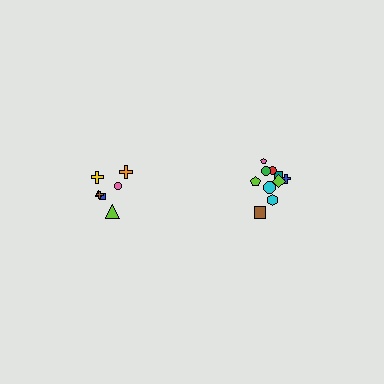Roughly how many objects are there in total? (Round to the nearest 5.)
Roughly 15 objects in total.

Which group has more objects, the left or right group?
The right group.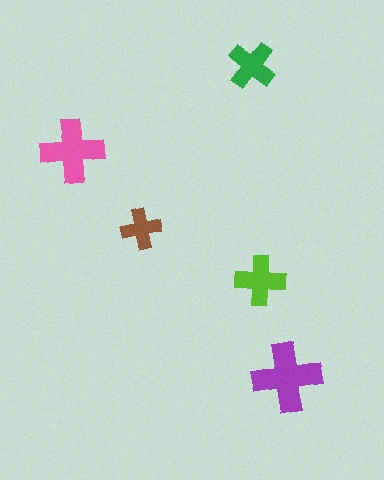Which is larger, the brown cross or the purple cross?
The purple one.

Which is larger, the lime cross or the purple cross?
The purple one.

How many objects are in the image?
There are 5 objects in the image.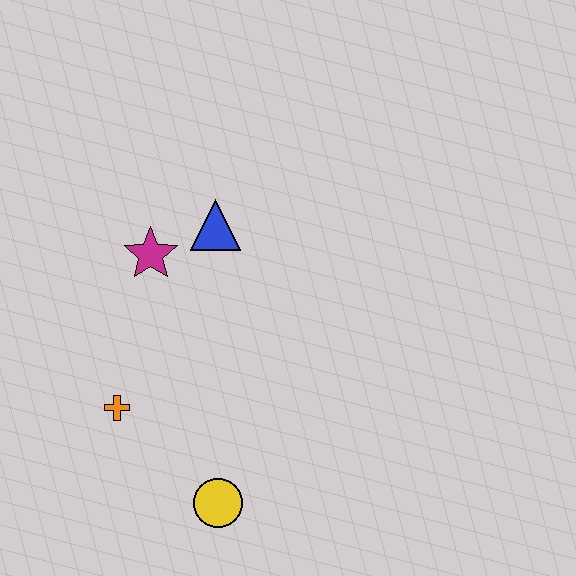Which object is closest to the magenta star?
The blue triangle is closest to the magenta star.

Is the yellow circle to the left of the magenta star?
No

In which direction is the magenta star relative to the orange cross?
The magenta star is above the orange cross.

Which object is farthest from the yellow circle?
The blue triangle is farthest from the yellow circle.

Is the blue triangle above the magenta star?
Yes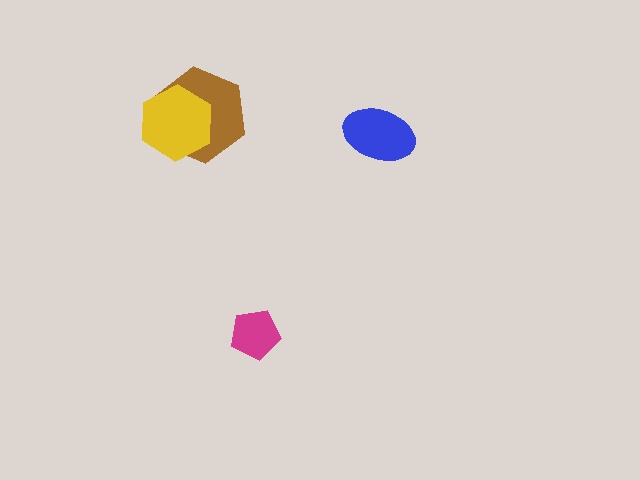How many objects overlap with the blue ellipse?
0 objects overlap with the blue ellipse.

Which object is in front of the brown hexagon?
The yellow hexagon is in front of the brown hexagon.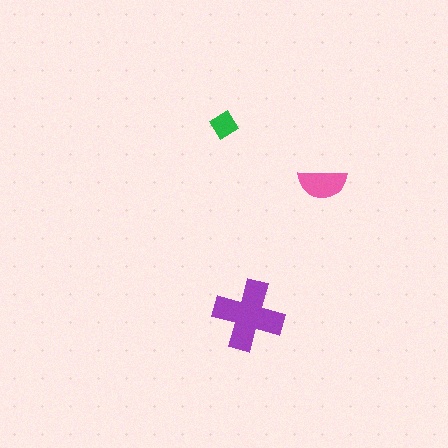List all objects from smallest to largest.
The green diamond, the pink semicircle, the purple cross.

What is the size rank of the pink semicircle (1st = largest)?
2nd.